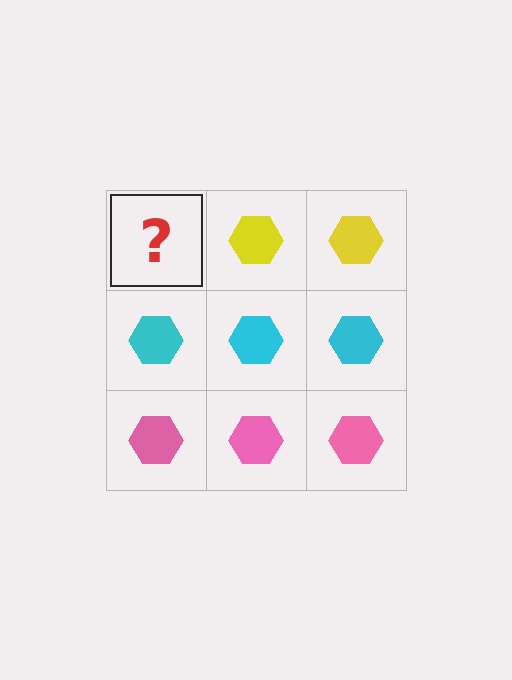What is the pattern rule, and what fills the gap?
The rule is that each row has a consistent color. The gap should be filled with a yellow hexagon.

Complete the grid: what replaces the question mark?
The question mark should be replaced with a yellow hexagon.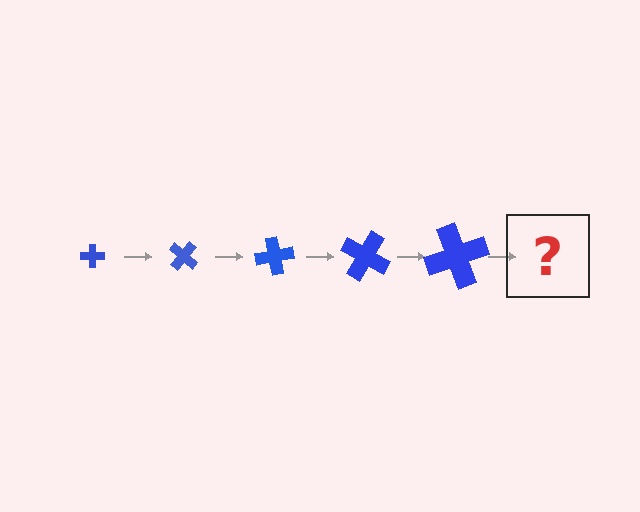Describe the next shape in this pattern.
It should be a cross, larger than the previous one and rotated 200 degrees from the start.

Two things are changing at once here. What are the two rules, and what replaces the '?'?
The two rules are that the cross grows larger each step and it rotates 40 degrees each step. The '?' should be a cross, larger than the previous one and rotated 200 degrees from the start.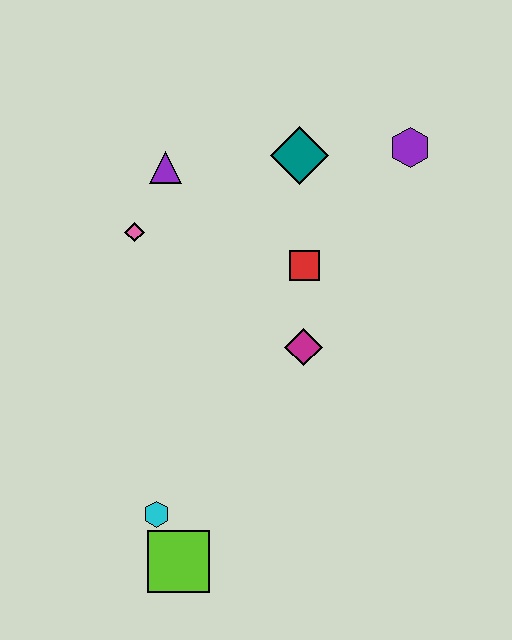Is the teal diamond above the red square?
Yes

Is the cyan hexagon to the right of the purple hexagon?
No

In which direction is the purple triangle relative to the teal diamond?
The purple triangle is to the left of the teal diamond.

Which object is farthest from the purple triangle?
The lime square is farthest from the purple triangle.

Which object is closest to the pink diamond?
The purple triangle is closest to the pink diamond.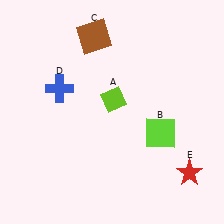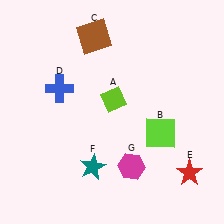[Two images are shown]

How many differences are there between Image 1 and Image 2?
There are 2 differences between the two images.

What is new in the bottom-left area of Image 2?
A teal star (F) was added in the bottom-left area of Image 2.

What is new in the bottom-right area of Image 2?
A magenta hexagon (G) was added in the bottom-right area of Image 2.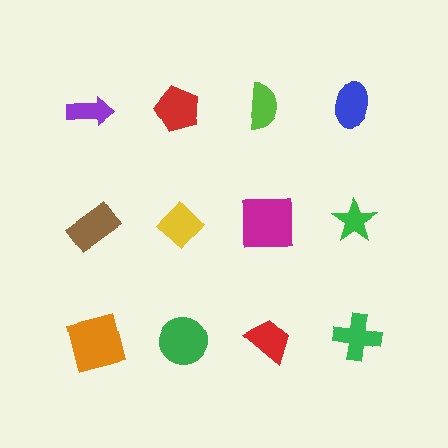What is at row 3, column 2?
A green circle.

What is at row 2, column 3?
A magenta square.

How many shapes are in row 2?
4 shapes.